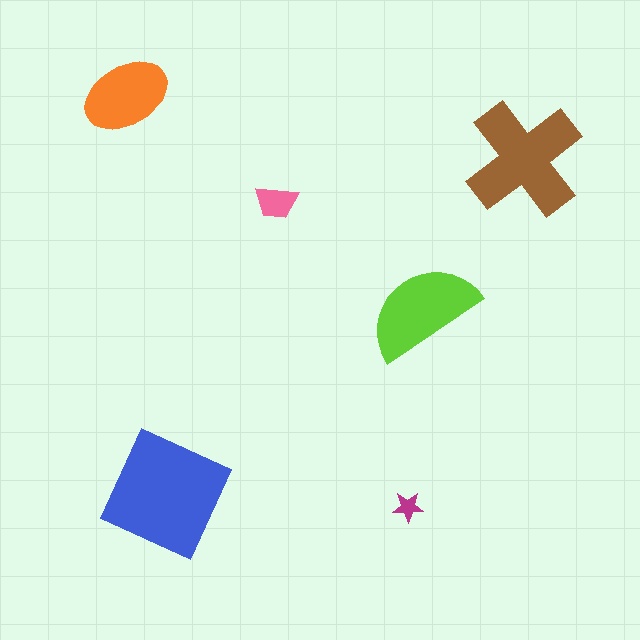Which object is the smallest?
The magenta star.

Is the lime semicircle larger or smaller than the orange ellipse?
Larger.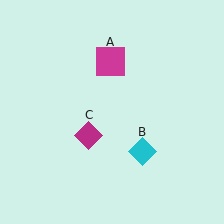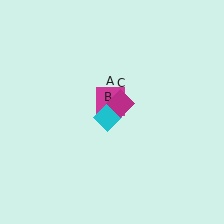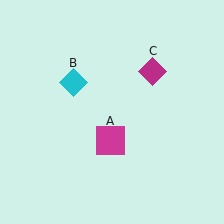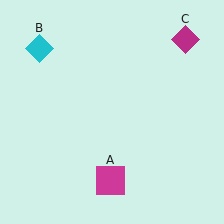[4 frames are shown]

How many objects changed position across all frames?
3 objects changed position: magenta square (object A), cyan diamond (object B), magenta diamond (object C).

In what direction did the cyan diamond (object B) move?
The cyan diamond (object B) moved up and to the left.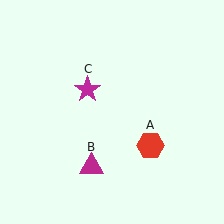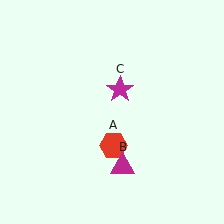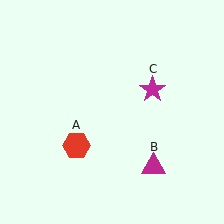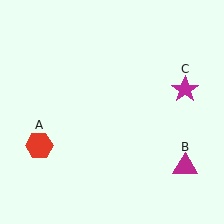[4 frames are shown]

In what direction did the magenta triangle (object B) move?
The magenta triangle (object B) moved right.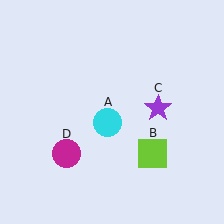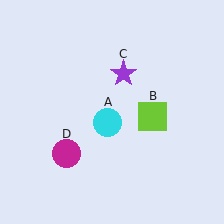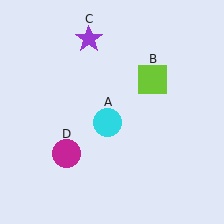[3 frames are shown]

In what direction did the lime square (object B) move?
The lime square (object B) moved up.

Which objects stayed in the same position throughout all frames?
Cyan circle (object A) and magenta circle (object D) remained stationary.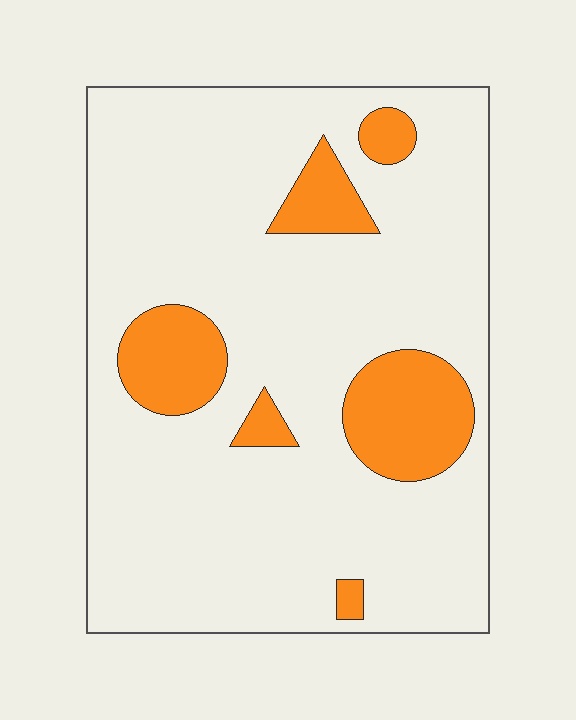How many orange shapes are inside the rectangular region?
6.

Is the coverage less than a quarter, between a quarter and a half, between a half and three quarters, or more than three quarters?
Less than a quarter.